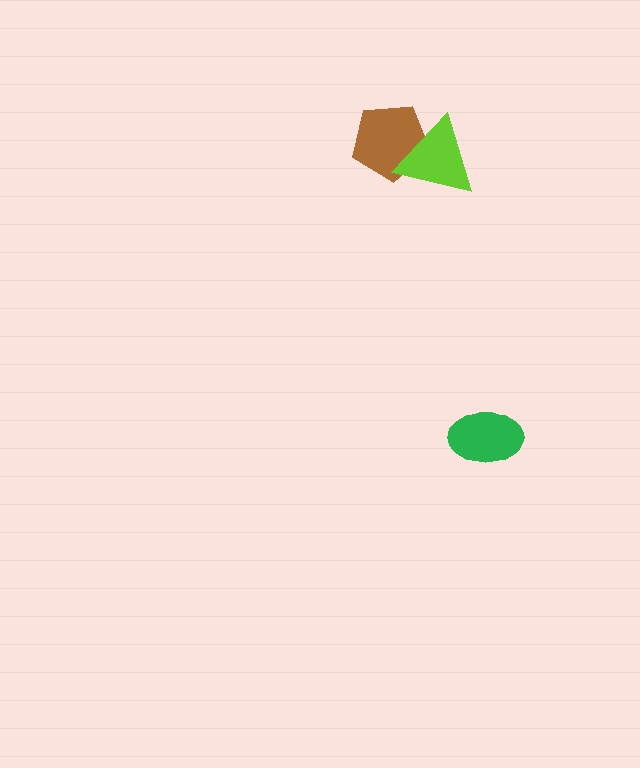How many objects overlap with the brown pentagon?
1 object overlaps with the brown pentagon.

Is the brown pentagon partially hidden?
Yes, it is partially covered by another shape.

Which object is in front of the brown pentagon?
The lime triangle is in front of the brown pentagon.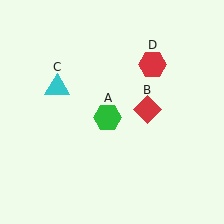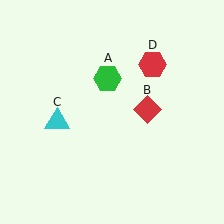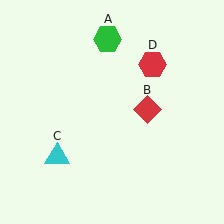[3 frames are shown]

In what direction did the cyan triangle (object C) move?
The cyan triangle (object C) moved down.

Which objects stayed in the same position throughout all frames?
Red diamond (object B) and red hexagon (object D) remained stationary.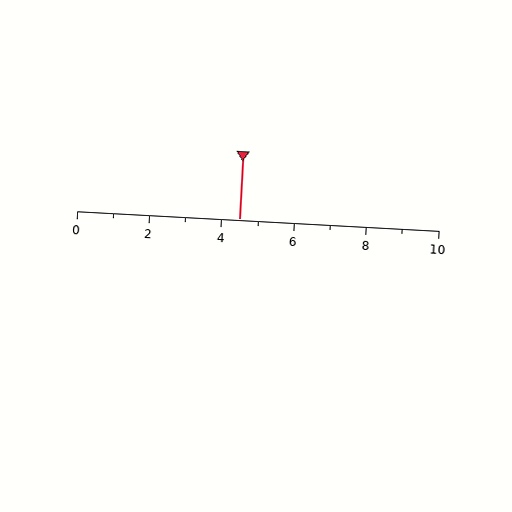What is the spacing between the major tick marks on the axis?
The major ticks are spaced 2 apart.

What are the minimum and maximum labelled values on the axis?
The axis runs from 0 to 10.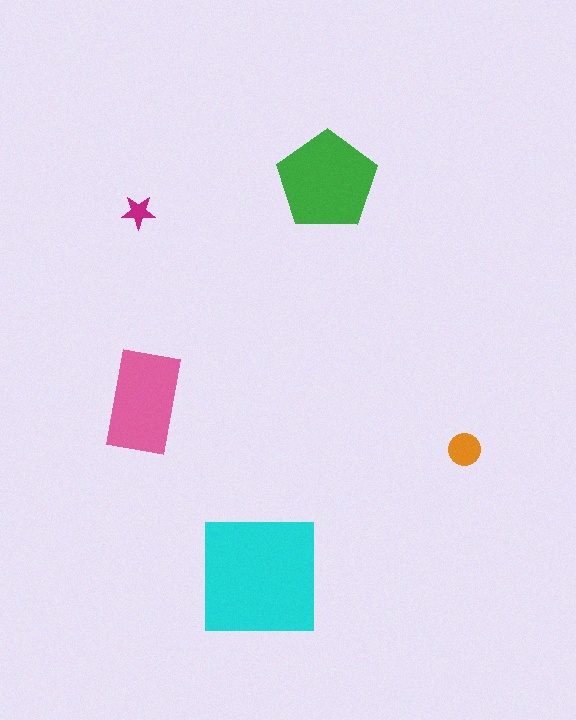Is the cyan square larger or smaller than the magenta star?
Larger.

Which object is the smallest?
The magenta star.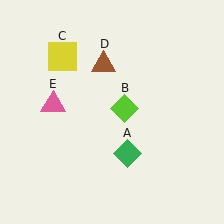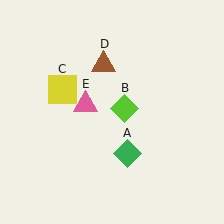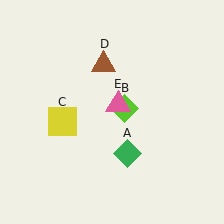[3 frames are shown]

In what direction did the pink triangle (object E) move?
The pink triangle (object E) moved right.